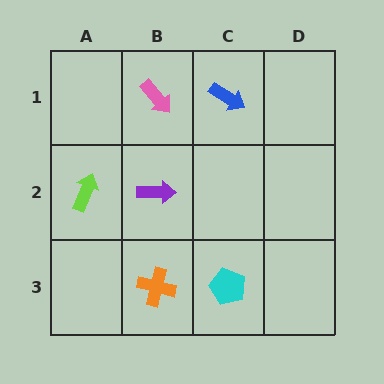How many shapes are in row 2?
2 shapes.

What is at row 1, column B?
A pink arrow.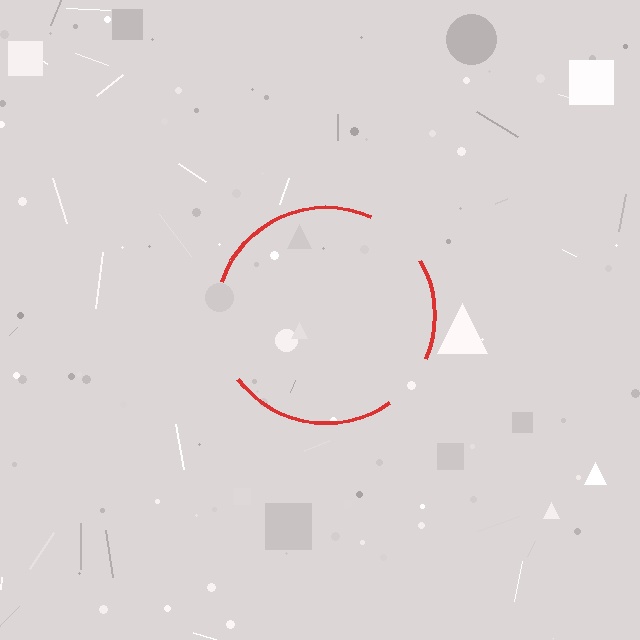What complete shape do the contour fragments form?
The contour fragments form a circle.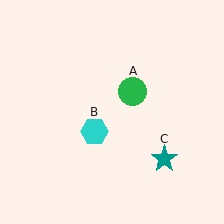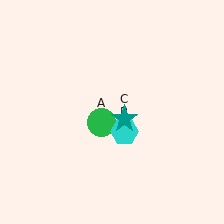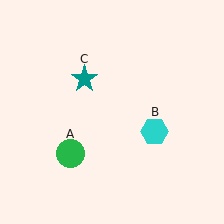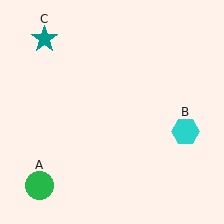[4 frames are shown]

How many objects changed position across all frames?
3 objects changed position: green circle (object A), cyan hexagon (object B), teal star (object C).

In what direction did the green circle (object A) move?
The green circle (object A) moved down and to the left.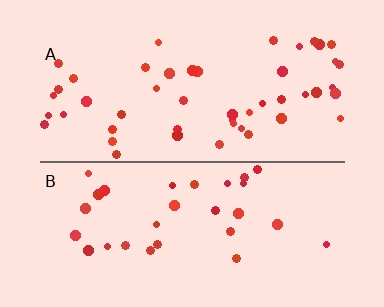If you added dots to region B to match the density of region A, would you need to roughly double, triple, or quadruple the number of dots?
Approximately double.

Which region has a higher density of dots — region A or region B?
A (the top).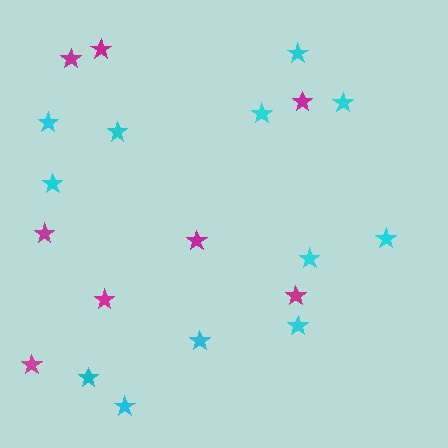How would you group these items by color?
There are 2 groups: one group of magenta stars (8) and one group of cyan stars (12).